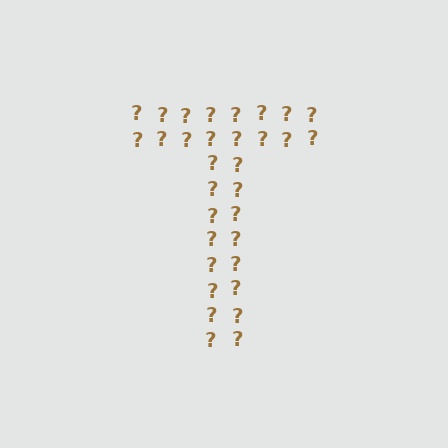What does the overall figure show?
The overall figure shows the letter T.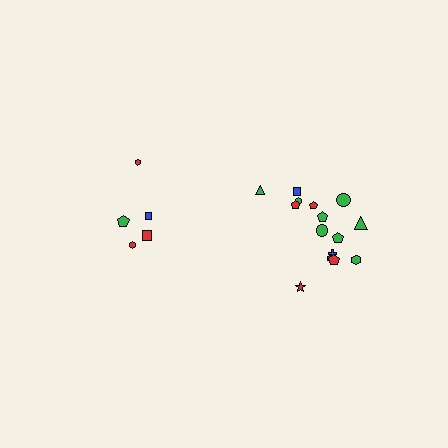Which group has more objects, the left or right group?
The right group.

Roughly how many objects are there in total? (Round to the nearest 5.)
Roughly 20 objects in total.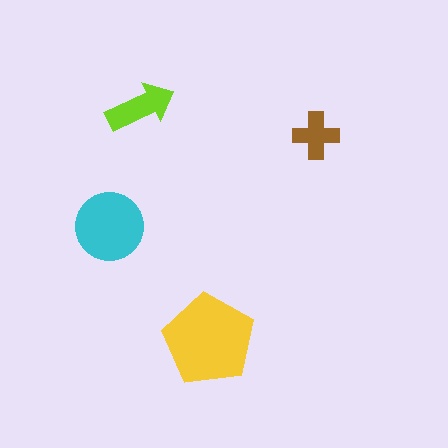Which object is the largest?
The yellow pentagon.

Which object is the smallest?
The brown cross.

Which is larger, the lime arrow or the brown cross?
The lime arrow.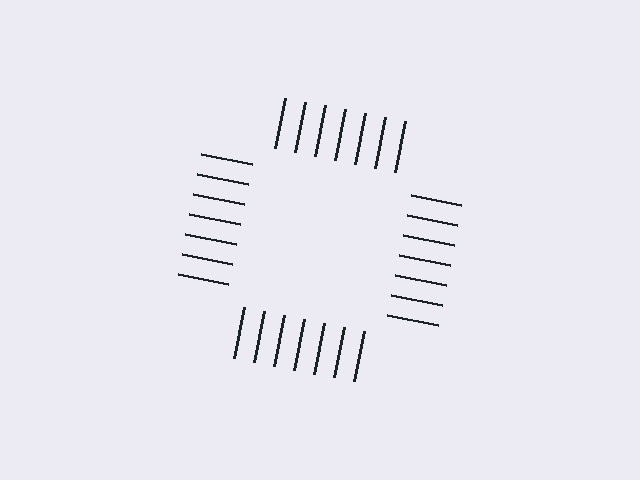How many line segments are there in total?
28 — 7 along each of the 4 edges.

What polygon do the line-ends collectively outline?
An illusory square — the line segments terminate on its edges but no continuous stroke is drawn.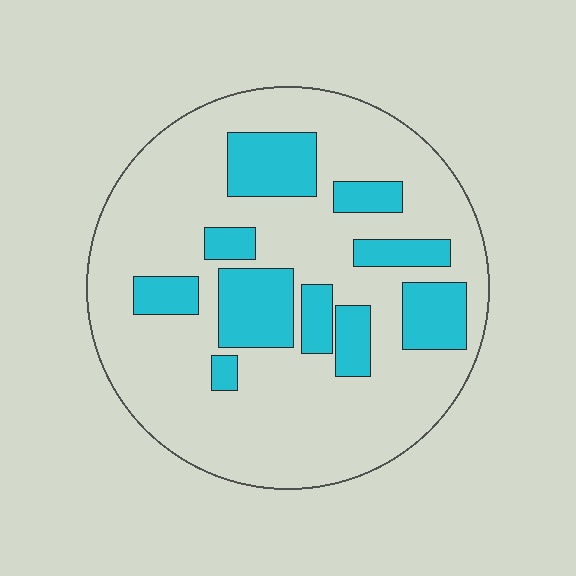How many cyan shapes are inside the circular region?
10.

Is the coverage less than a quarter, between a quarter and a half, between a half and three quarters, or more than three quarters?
Less than a quarter.